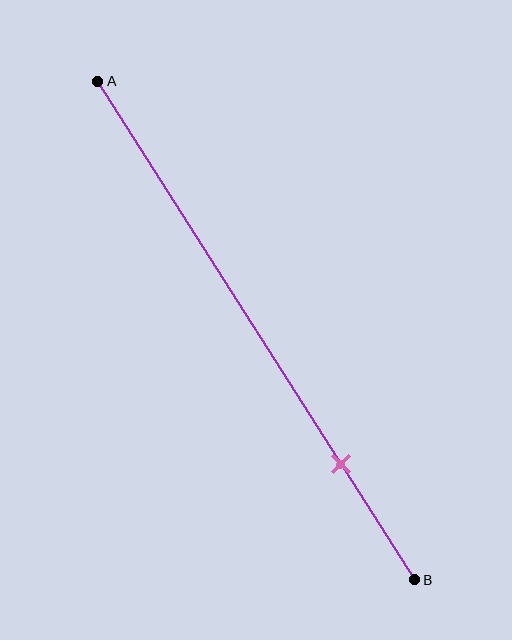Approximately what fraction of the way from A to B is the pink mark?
The pink mark is approximately 75% of the way from A to B.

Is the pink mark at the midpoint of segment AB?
No, the mark is at about 75% from A, not at the 50% midpoint.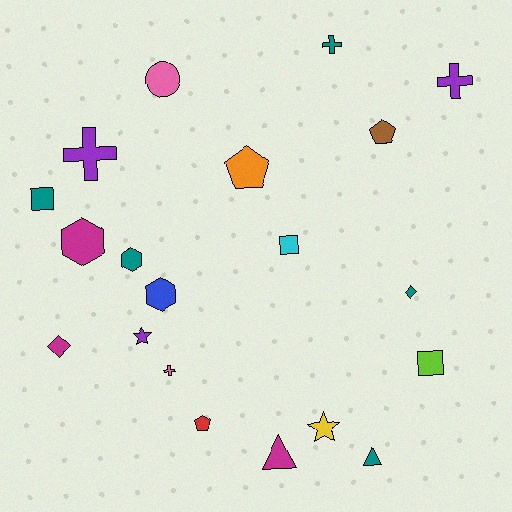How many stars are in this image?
There are 2 stars.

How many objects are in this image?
There are 20 objects.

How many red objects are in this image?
There is 1 red object.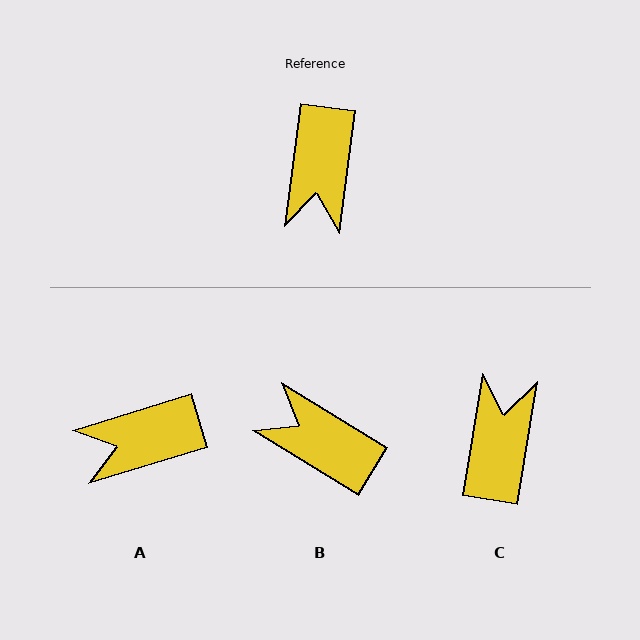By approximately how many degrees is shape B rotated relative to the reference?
Approximately 114 degrees clockwise.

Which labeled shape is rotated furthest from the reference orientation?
C, about 178 degrees away.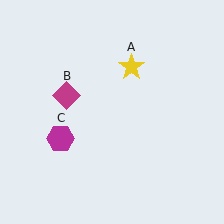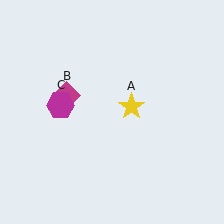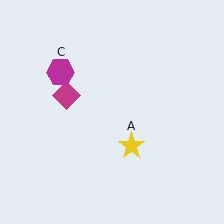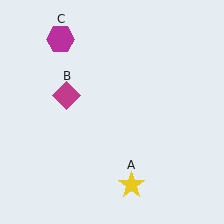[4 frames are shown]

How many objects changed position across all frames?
2 objects changed position: yellow star (object A), magenta hexagon (object C).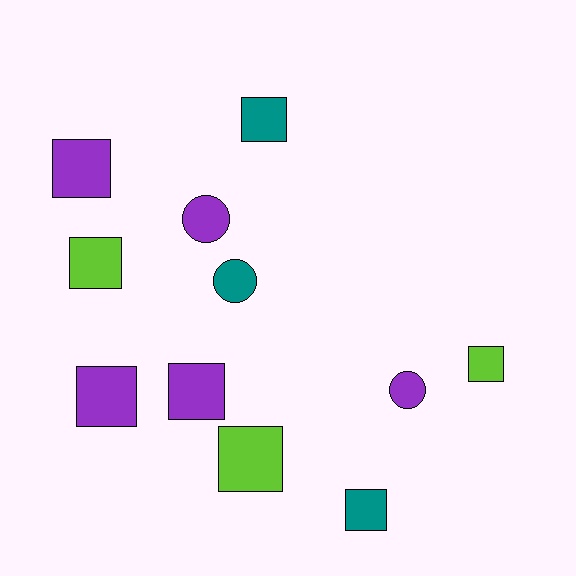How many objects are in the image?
There are 11 objects.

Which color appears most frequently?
Purple, with 5 objects.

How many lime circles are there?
There are no lime circles.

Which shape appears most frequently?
Square, with 8 objects.